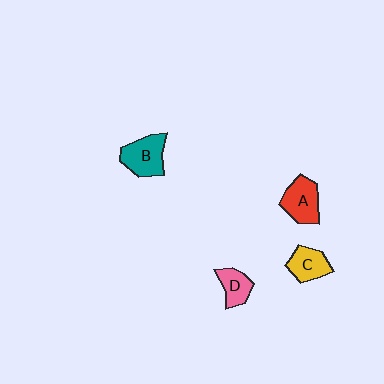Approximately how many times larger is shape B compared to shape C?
Approximately 1.3 times.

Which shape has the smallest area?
Shape D (pink).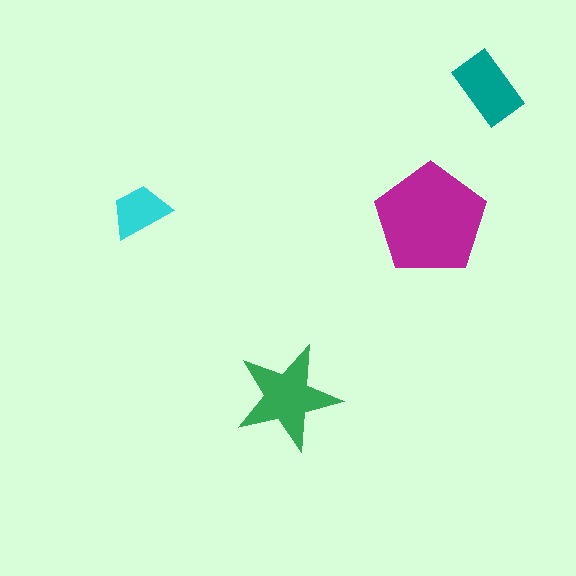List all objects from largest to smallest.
The magenta pentagon, the green star, the teal rectangle, the cyan trapezoid.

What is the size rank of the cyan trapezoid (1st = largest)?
4th.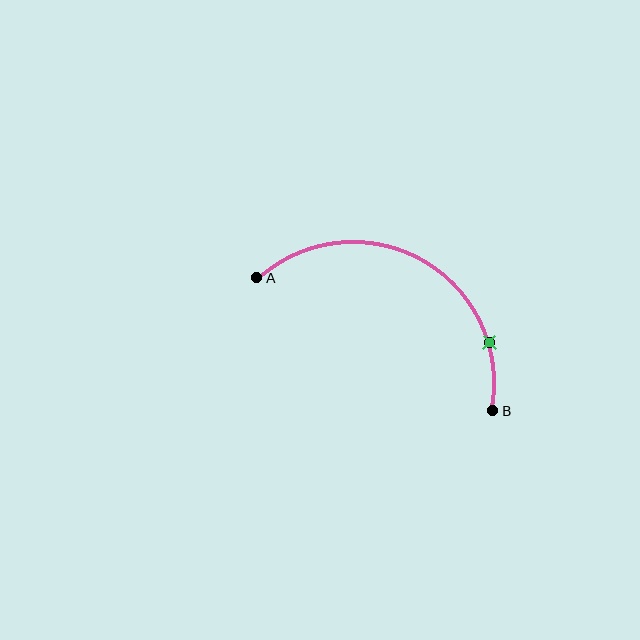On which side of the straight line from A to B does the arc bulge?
The arc bulges above the straight line connecting A and B.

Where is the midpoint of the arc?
The arc midpoint is the point on the curve farthest from the straight line joining A and B. It sits above that line.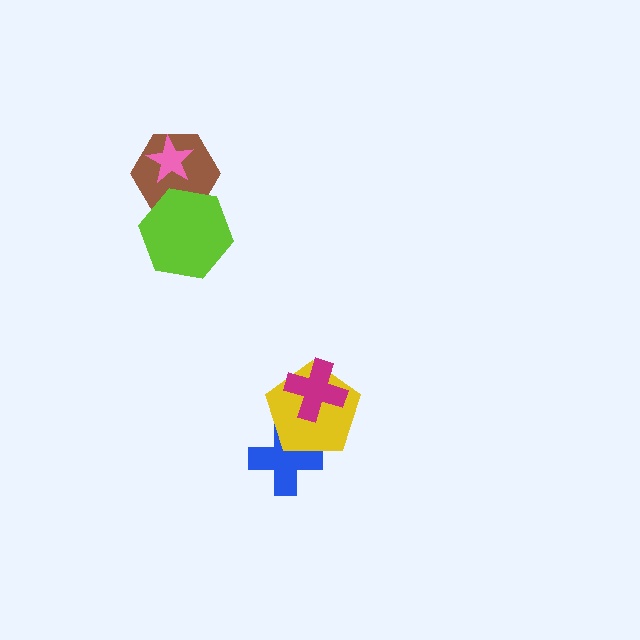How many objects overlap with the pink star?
1 object overlaps with the pink star.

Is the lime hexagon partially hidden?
No, no other shape covers it.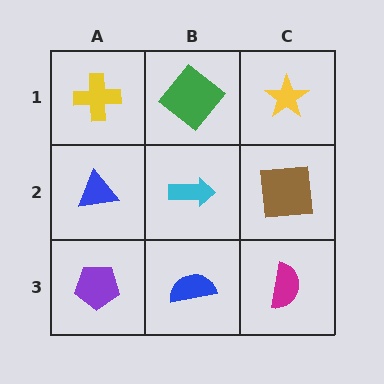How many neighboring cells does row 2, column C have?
3.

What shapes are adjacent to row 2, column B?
A green diamond (row 1, column B), a blue semicircle (row 3, column B), a blue triangle (row 2, column A), a brown square (row 2, column C).